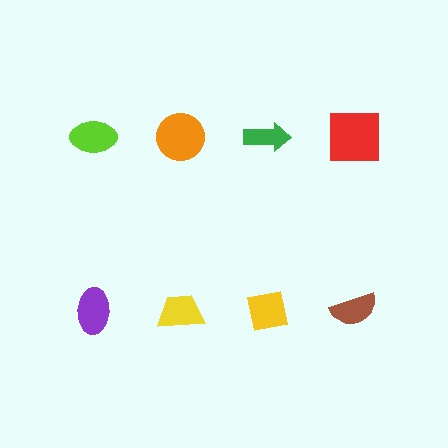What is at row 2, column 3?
A yellow square.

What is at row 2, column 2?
A yellow trapezoid.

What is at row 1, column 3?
A green arrow.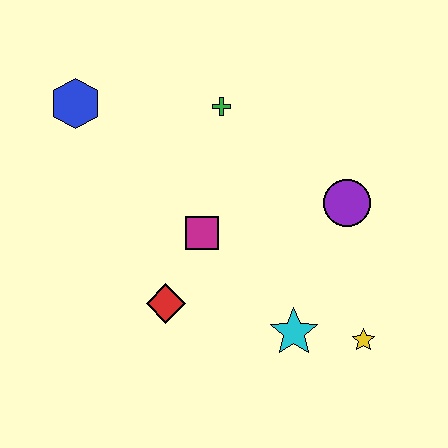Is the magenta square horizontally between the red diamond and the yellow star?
Yes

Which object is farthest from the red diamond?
The blue hexagon is farthest from the red diamond.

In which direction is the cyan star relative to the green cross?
The cyan star is below the green cross.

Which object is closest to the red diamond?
The magenta square is closest to the red diamond.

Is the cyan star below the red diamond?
Yes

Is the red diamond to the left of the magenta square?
Yes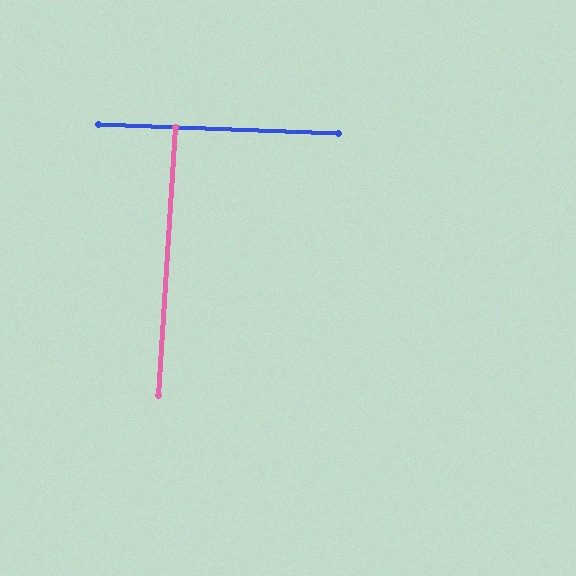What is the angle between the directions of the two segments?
Approximately 89 degrees.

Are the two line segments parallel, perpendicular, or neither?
Perpendicular — they meet at approximately 89°.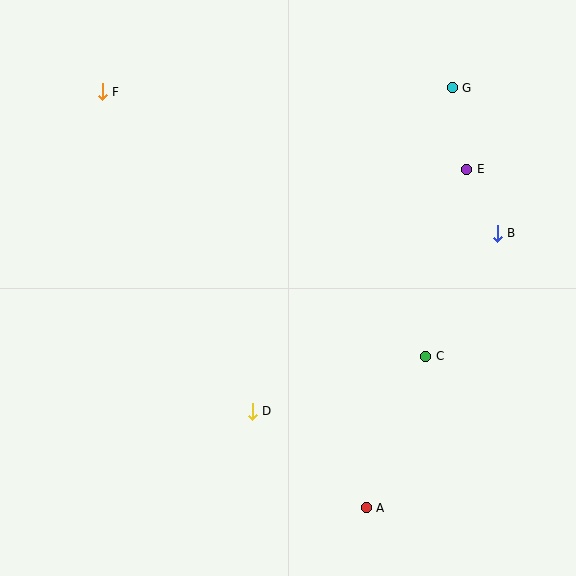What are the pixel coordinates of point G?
Point G is at (452, 88).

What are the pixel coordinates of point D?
Point D is at (252, 411).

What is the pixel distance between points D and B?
The distance between D and B is 303 pixels.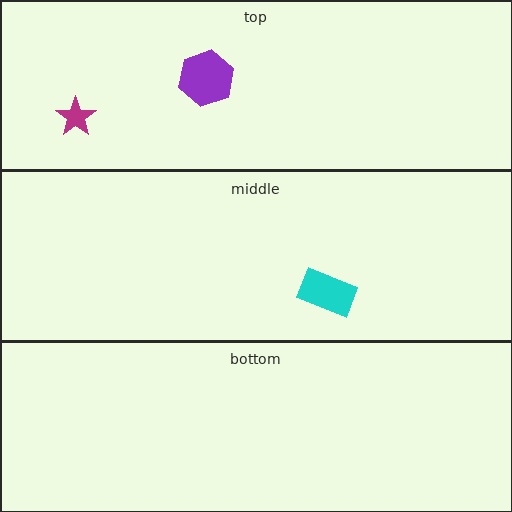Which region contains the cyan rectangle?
The middle region.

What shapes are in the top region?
The magenta star, the purple hexagon.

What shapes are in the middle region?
The cyan rectangle.